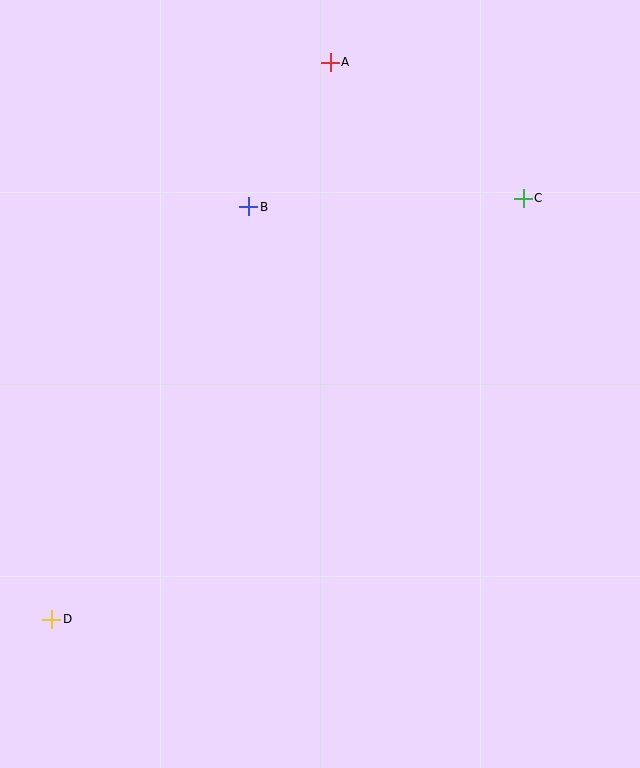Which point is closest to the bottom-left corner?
Point D is closest to the bottom-left corner.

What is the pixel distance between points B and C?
The distance between B and C is 275 pixels.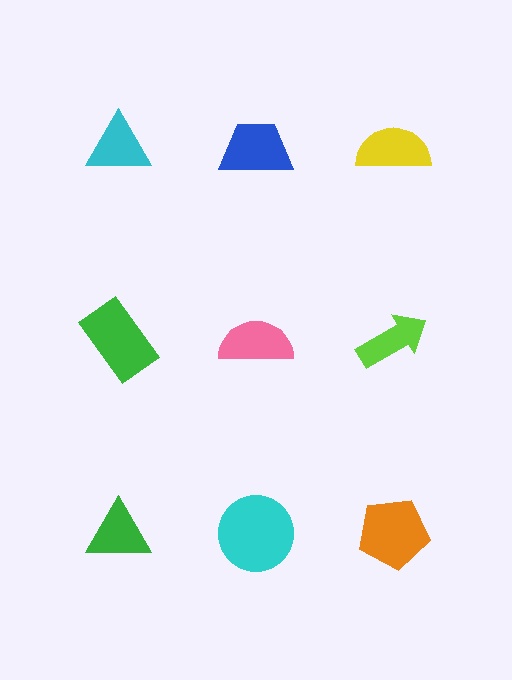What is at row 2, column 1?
A green rectangle.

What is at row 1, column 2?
A blue trapezoid.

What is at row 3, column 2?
A cyan circle.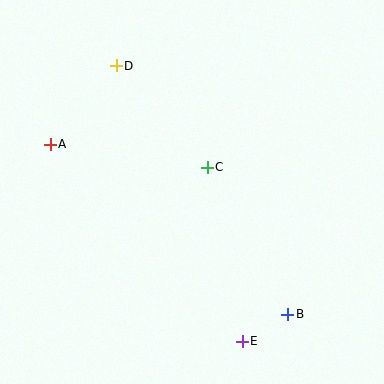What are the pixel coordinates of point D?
Point D is at (116, 66).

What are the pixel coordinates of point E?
Point E is at (242, 341).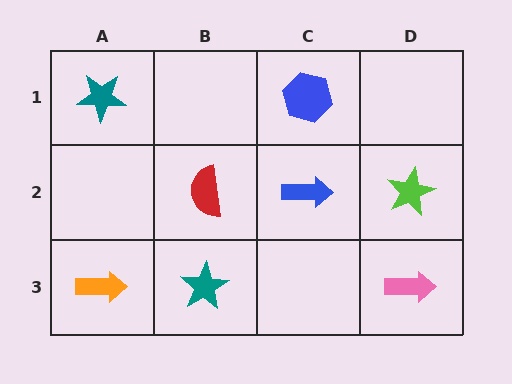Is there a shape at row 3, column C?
No, that cell is empty.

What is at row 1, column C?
A blue hexagon.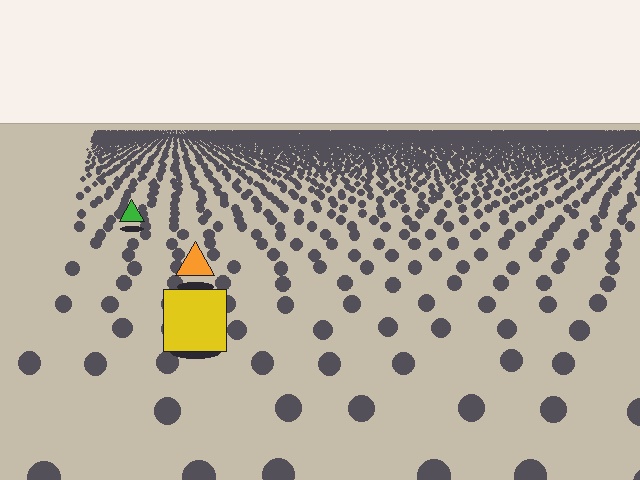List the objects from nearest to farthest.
From nearest to farthest: the yellow square, the orange triangle, the green triangle.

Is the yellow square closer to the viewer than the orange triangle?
Yes. The yellow square is closer — you can tell from the texture gradient: the ground texture is coarser near it.